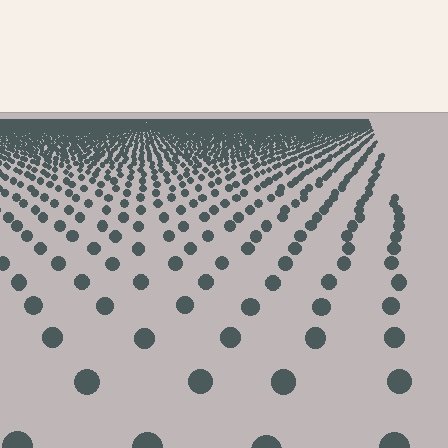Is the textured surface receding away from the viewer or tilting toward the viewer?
The surface is receding away from the viewer. Texture elements get smaller and denser toward the top.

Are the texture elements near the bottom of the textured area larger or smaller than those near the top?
Larger. Near the bottom, elements are closer to the viewer and appear at a bigger on-screen size.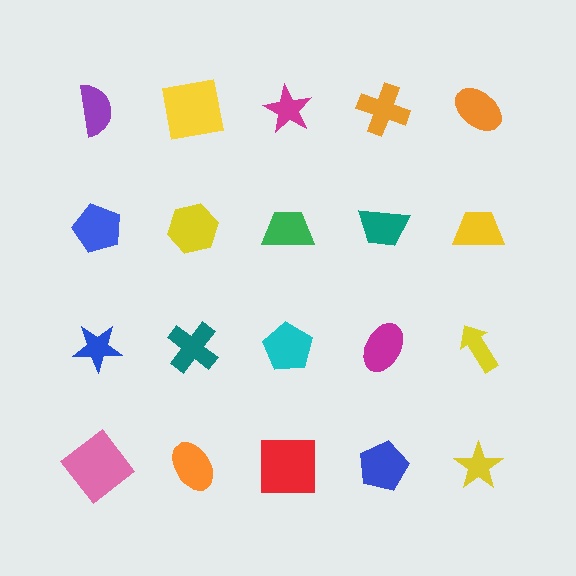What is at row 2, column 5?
A yellow trapezoid.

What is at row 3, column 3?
A cyan pentagon.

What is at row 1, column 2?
A yellow square.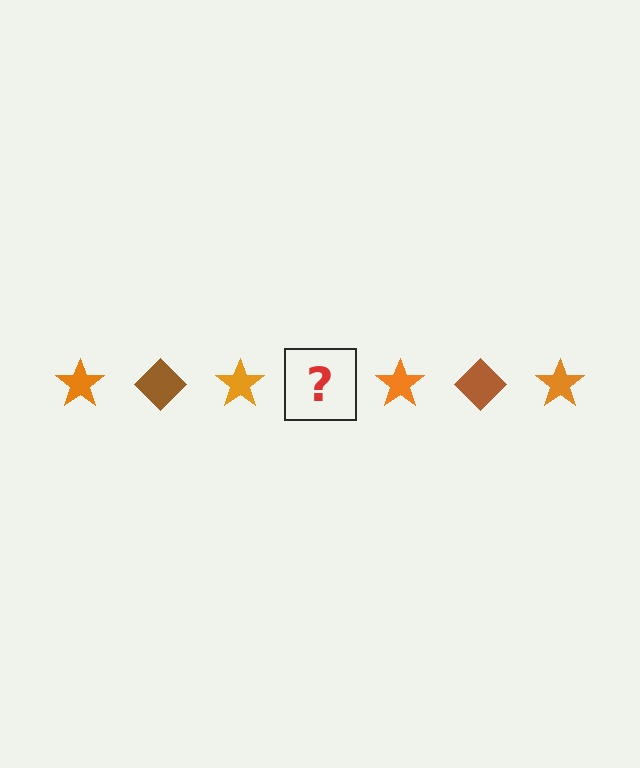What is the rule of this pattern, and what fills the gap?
The rule is that the pattern alternates between orange star and brown diamond. The gap should be filled with a brown diamond.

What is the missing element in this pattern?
The missing element is a brown diamond.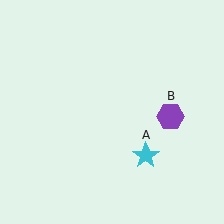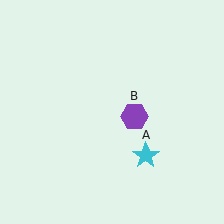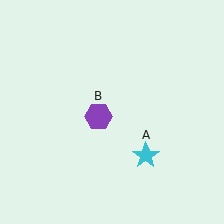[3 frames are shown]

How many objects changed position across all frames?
1 object changed position: purple hexagon (object B).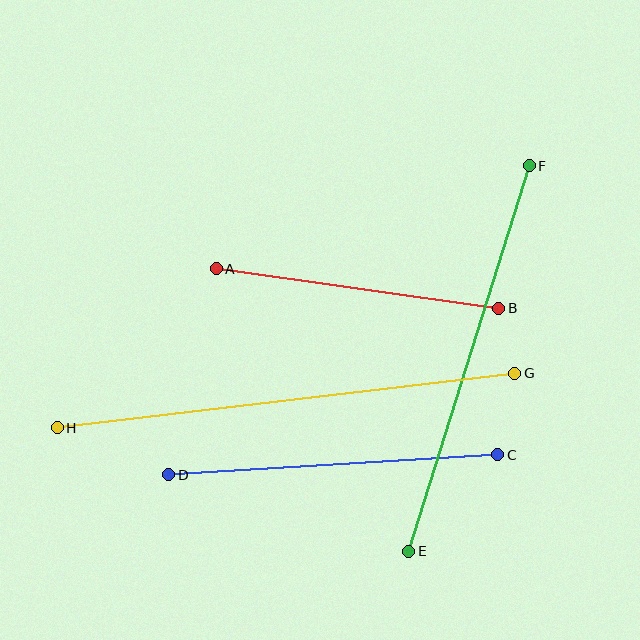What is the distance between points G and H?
The distance is approximately 461 pixels.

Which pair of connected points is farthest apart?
Points G and H are farthest apart.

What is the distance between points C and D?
The distance is approximately 330 pixels.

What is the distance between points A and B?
The distance is approximately 285 pixels.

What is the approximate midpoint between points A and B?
The midpoint is at approximately (358, 289) pixels.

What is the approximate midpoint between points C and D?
The midpoint is at approximately (333, 465) pixels.